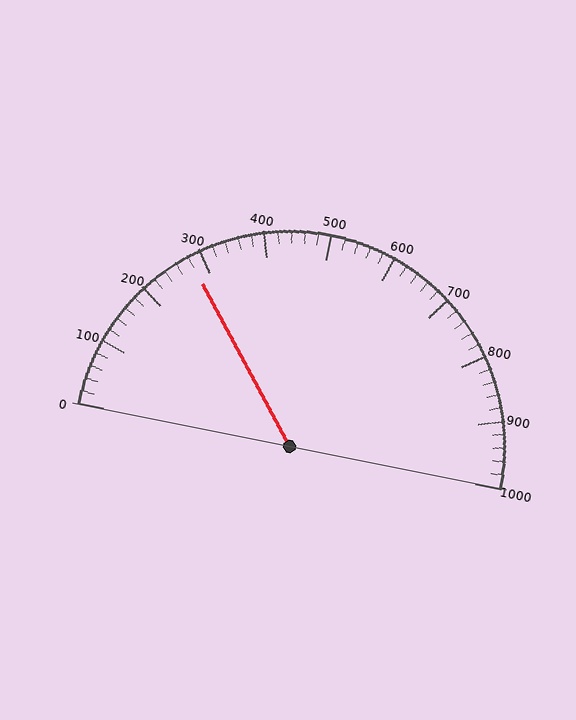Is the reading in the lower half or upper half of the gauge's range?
The reading is in the lower half of the range (0 to 1000).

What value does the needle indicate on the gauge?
The needle indicates approximately 280.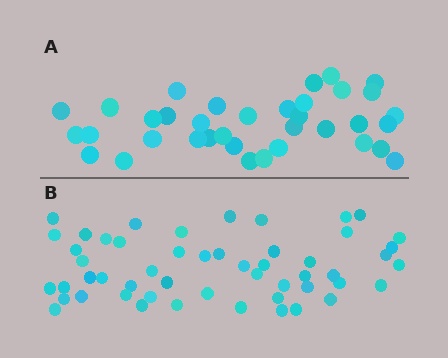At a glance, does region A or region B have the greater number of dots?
Region B (the bottom region) has more dots.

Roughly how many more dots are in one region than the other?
Region B has approximately 15 more dots than region A.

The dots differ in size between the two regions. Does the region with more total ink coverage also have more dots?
No. Region A has more total ink coverage because its dots are larger, but region B actually contains more individual dots. Total area can be misleading — the number of items is what matters here.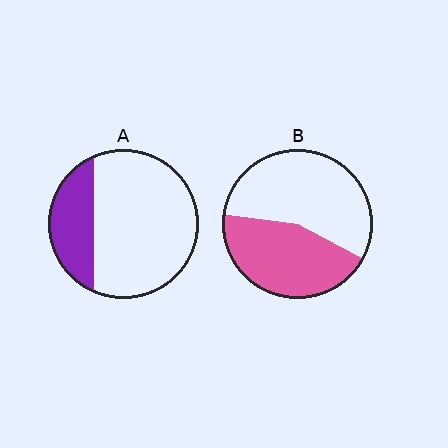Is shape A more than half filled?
No.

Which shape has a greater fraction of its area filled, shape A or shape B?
Shape B.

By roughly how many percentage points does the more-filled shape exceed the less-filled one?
By roughly 20 percentage points (B over A).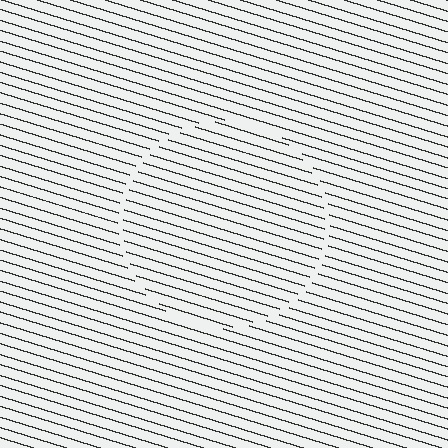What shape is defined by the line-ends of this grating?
An illusory circle. The interior of the shape contains the same grating, shifted by half a period — the contour is defined by the phase discontinuity where line-ends from the inner and outer gratings abut.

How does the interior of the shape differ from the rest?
The interior of the shape contains the same grating, shifted by half a period — the contour is defined by the phase discontinuity where line-ends from the inner and outer gratings abut.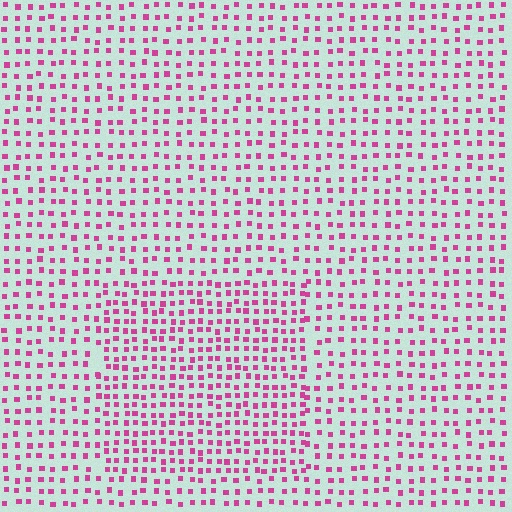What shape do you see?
I see a rectangle.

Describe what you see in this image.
The image contains small magenta elements arranged at two different densities. A rectangle-shaped region is visible where the elements are more densely packed than the surrounding area.